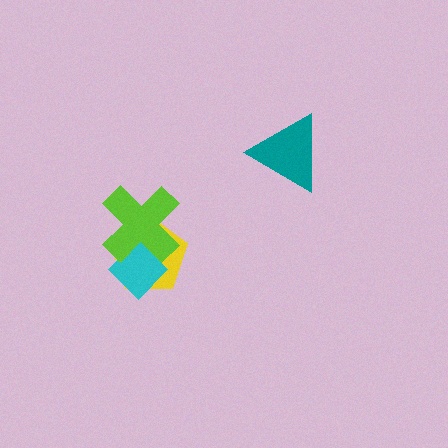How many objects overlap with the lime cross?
2 objects overlap with the lime cross.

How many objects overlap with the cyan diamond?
2 objects overlap with the cyan diamond.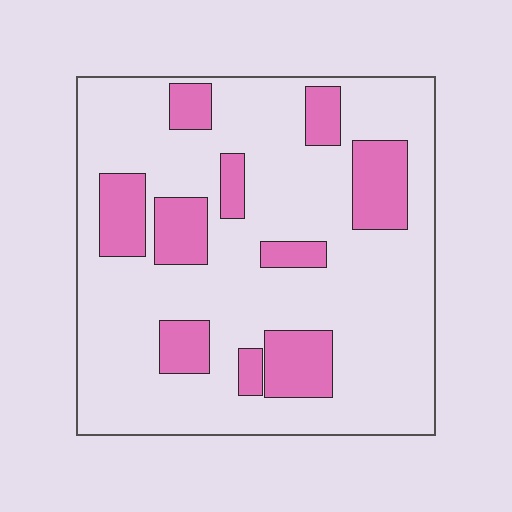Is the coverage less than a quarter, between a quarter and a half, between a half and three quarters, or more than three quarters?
Less than a quarter.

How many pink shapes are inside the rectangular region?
10.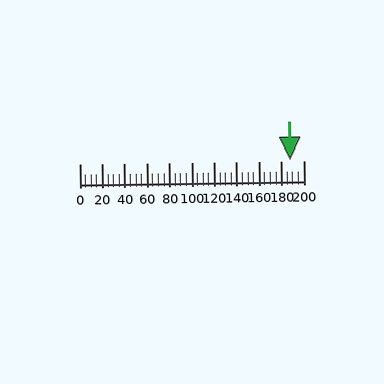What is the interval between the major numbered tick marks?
The major tick marks are spaced 20 units apart.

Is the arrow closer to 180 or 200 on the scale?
The arrow is closer to 180.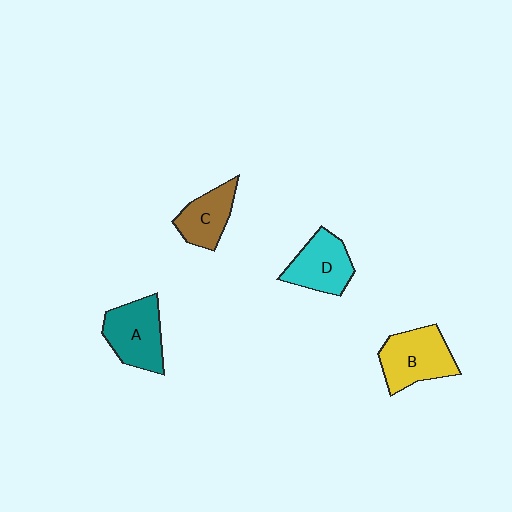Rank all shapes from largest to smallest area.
From largest to smallest: B (yellow), A (teal), D (cyan), C (brown).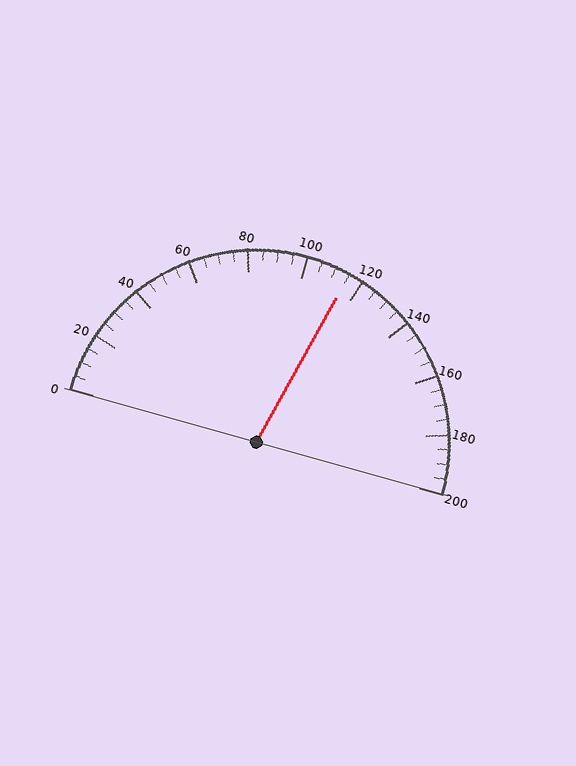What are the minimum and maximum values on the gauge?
The gauge ranges from 0 to 200.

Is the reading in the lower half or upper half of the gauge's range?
The reading is in the upper half of the range (0 to 200).